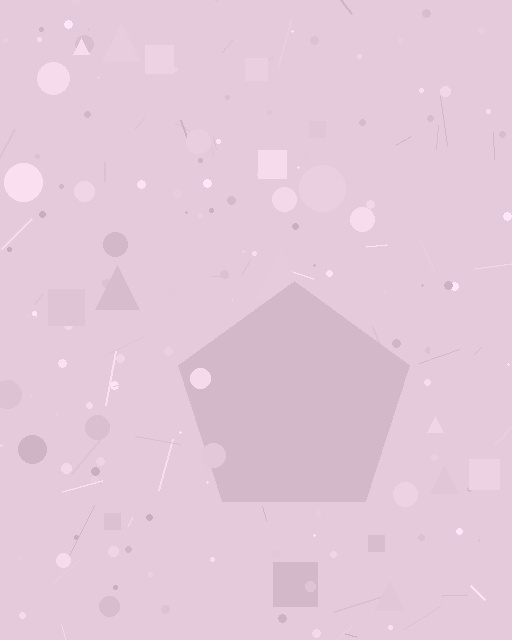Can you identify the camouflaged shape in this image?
The camouflaged shape is a pentagon.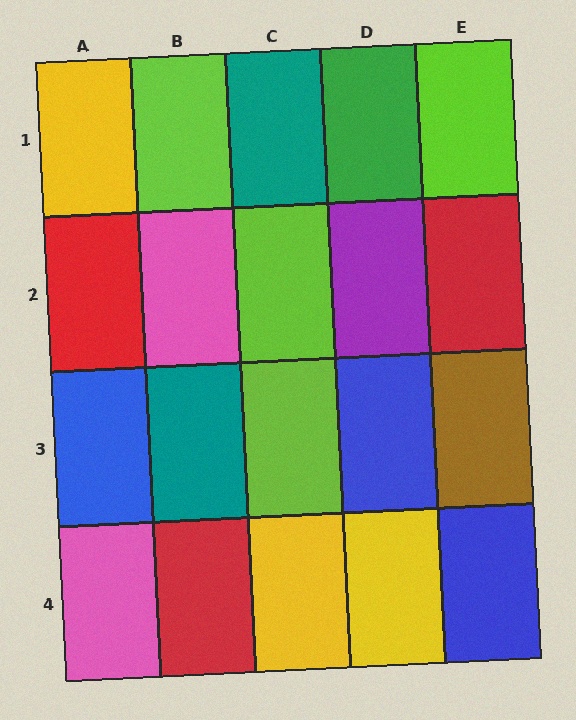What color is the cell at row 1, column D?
Green.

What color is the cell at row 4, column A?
Pink.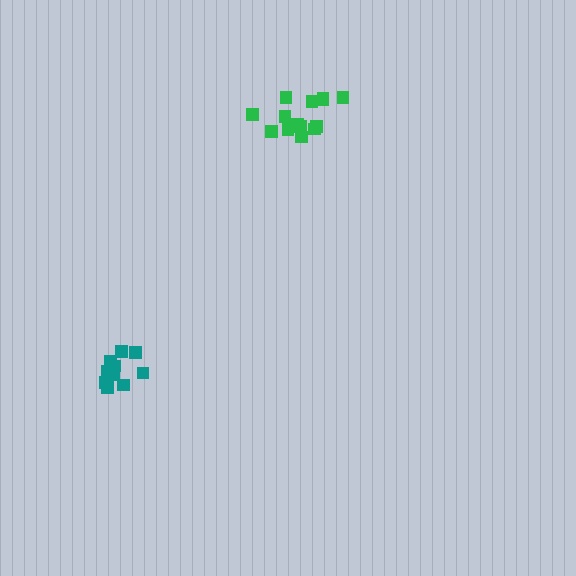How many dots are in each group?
Group 1: 10 dots, Group 2: 14 dots (24 total).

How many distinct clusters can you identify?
There are 2 distinct clusters.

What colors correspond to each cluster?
The clusters are colored: teal, green.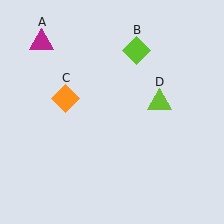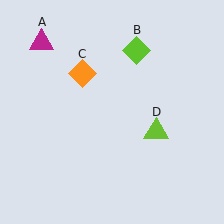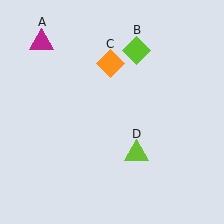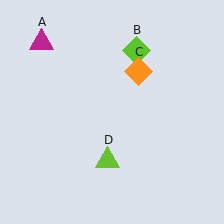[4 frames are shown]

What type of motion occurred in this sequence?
The orange diamond (object C), lime triangle (object D) rotated clockwise around the center of the scene.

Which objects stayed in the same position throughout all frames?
Magenta triangle (object A) and lime diamond (object B) remained stationary.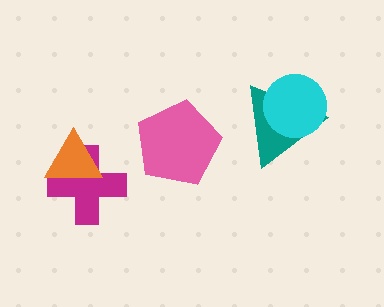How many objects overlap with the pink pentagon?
0 objects overlap with the pink pentagon.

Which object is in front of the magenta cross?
The orange triangle is in front of the magenta cross.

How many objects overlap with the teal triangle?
1 object overlaps with the teal triangle.